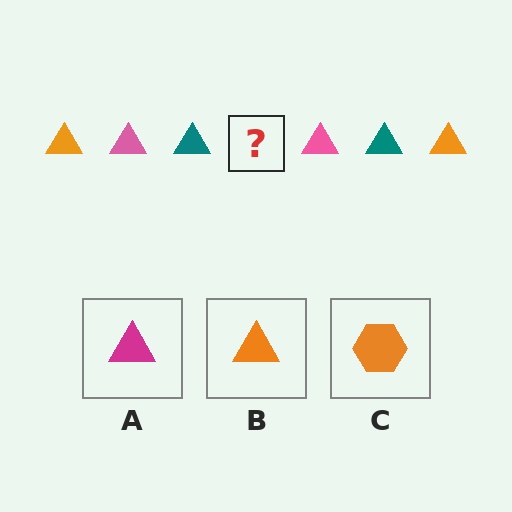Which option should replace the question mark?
Option B.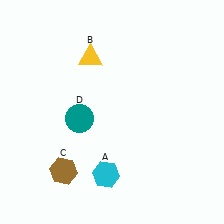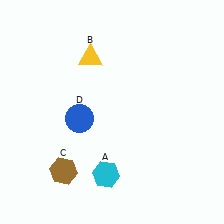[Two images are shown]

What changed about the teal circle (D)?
In Image 1, D is teal. In Image 2, it changed to blue.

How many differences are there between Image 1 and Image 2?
There is 1 difference between the two images.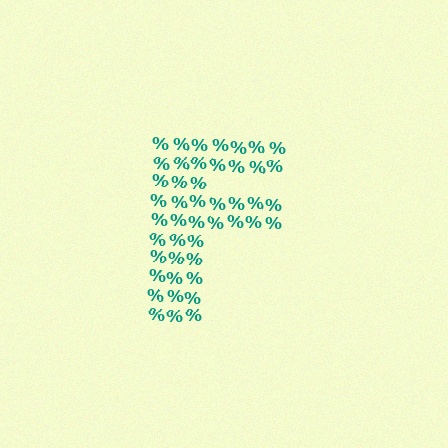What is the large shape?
The large shape is the letter F.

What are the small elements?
The small elements are percent signs.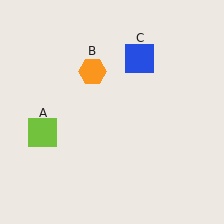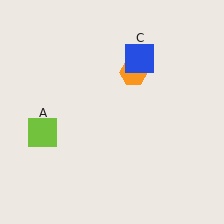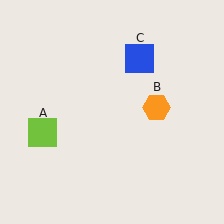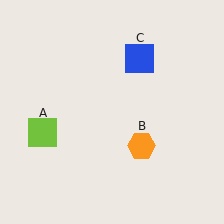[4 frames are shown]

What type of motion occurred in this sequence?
The orange hexagon (object B) rotated clockwise around the center of the scene.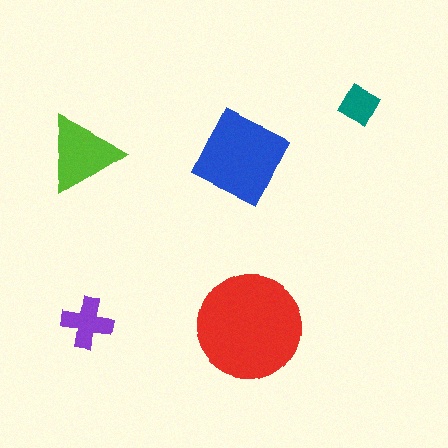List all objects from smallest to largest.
The teal diamond, the purple cross, the lime triangle, the blue square, the red circle.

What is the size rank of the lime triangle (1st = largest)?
3rd.